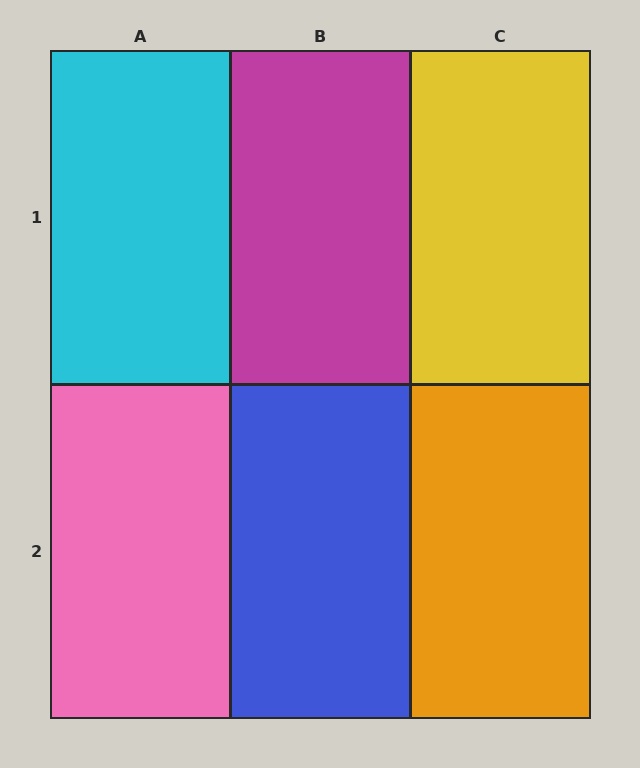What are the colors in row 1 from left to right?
Cyan, magenta, yellow.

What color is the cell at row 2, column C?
Orange.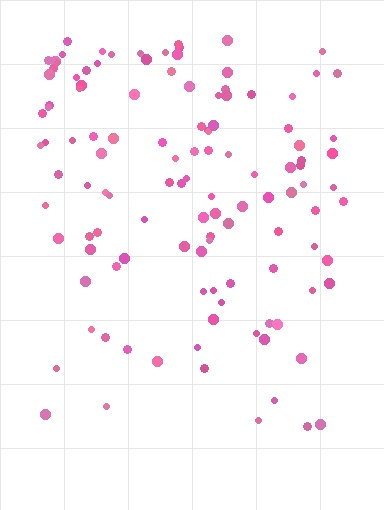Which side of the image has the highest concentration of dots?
The top.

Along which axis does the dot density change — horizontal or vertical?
Vertical.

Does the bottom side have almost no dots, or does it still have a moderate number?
Still a moderate number, just noticeably fewer than the top.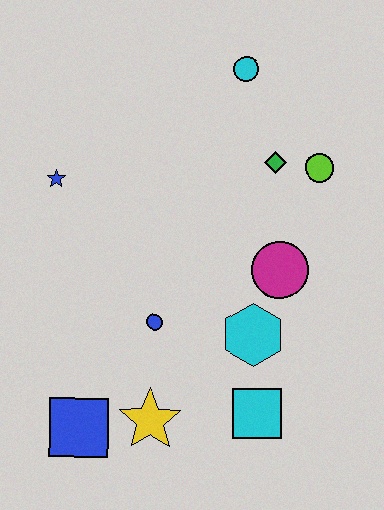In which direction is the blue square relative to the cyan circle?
The blue square is below the cyan circle.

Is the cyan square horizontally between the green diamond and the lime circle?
No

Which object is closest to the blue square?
The yellow star is closest to the blue square.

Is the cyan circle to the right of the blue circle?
Yes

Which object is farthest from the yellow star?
The cyan circle is farthest from the yellow star.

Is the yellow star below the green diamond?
Yes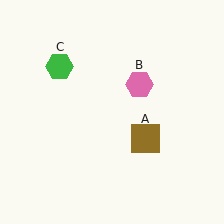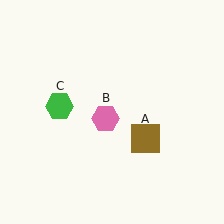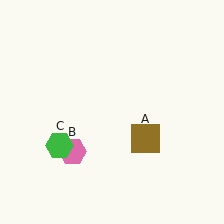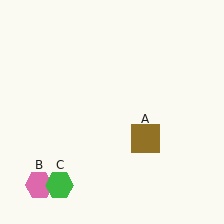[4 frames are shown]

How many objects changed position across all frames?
2 objects changed position: pink hexagon (object B), green hexagon (object C).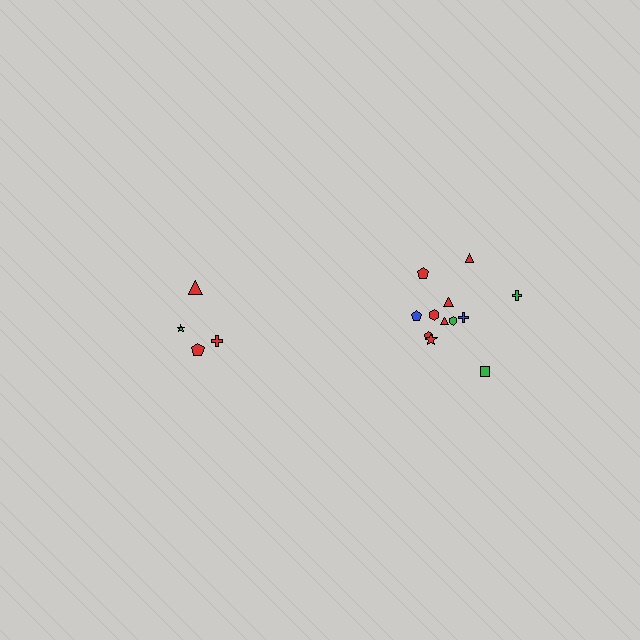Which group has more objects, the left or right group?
The right group.